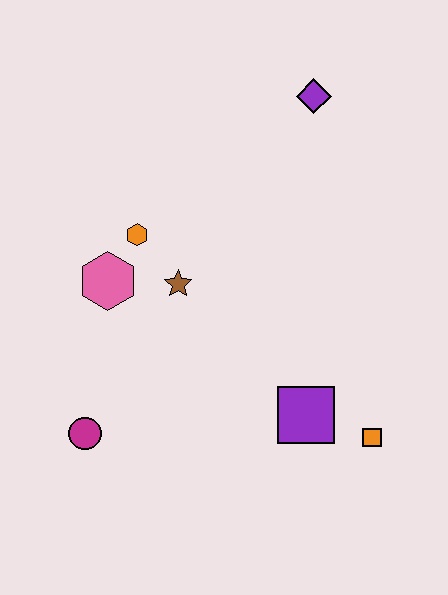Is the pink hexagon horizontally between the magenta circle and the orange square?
Yes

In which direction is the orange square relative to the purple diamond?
The orange square is below the purple diamond.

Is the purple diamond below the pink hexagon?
No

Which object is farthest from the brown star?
The orange square is farthest from the brown star.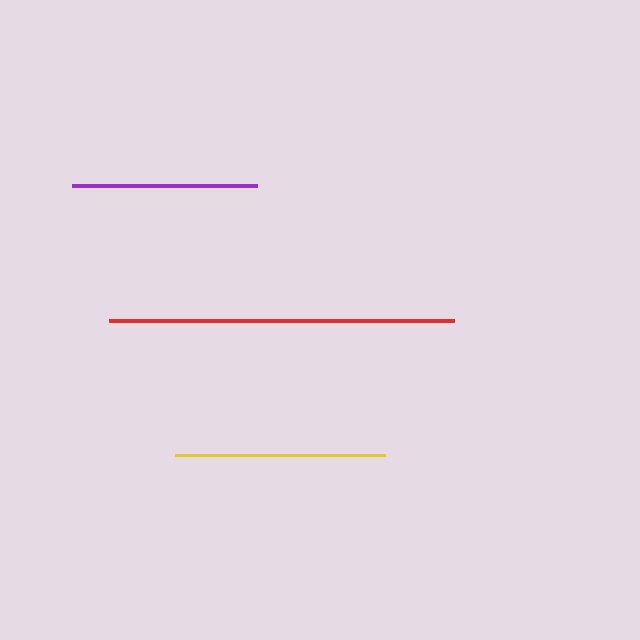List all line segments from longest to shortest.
From longest to shortest: red, yellow, purple.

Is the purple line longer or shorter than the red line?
The red line is longer than the purple line.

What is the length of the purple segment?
The purple segment is approximately 184 pixels long.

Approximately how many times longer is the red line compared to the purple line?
The red line is approximately 1.9 times the length of the purple line.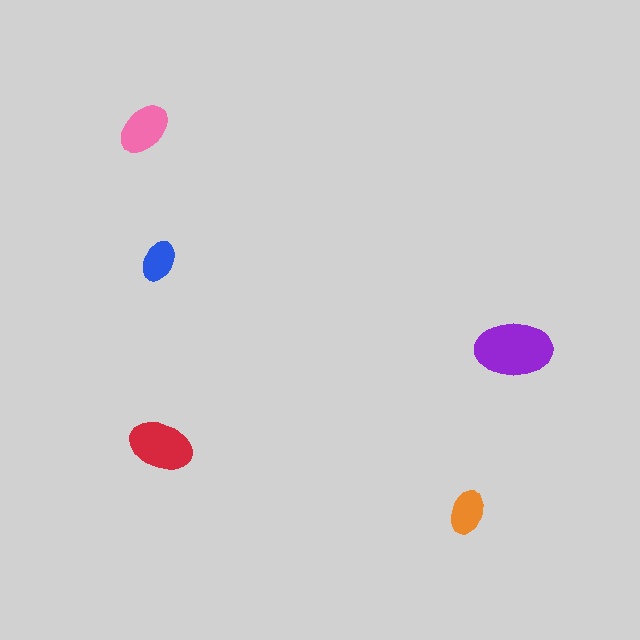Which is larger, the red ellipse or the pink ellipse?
The red one.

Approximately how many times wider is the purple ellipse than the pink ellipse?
About 1.5 times wider.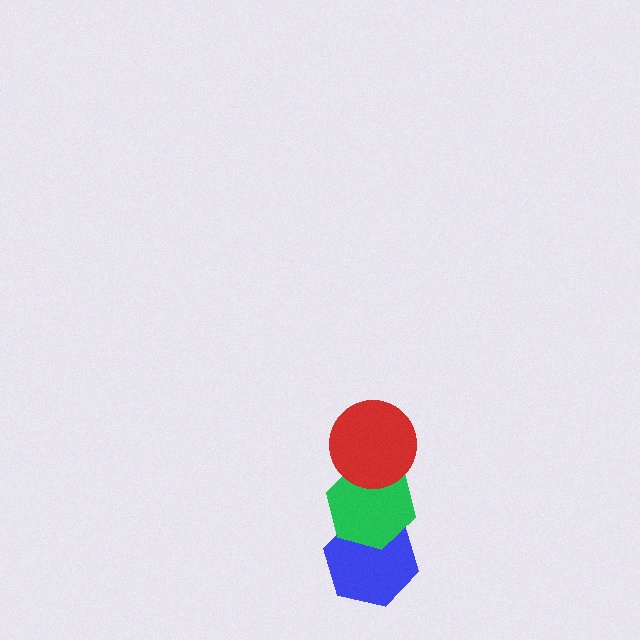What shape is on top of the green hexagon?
The red circle is on top of the green hexagon.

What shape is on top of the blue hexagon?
The green hexagon is on top of the blue hexagon.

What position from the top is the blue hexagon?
The blue hexagon is 3rd from the top.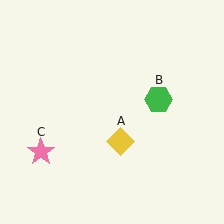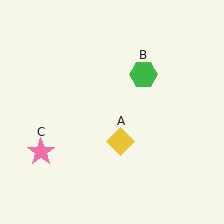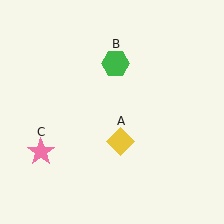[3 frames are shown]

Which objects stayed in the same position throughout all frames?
Yellow diamond (object A) and pink star (object C) remained stationary.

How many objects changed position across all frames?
1 object changed position: green hexagon (object B).